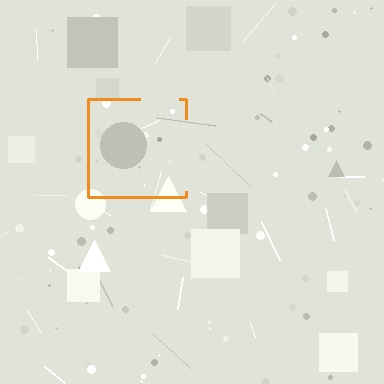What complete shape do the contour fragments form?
The contour fragments form a square.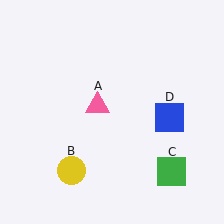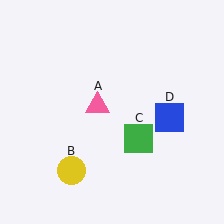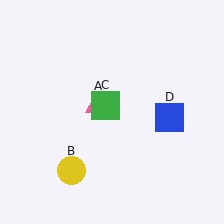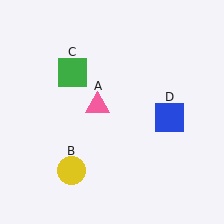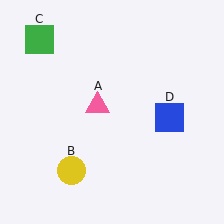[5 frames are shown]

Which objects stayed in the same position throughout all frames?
Pink triangle (object A) and yellow circle (object B) and blue square (object D) remained stationary.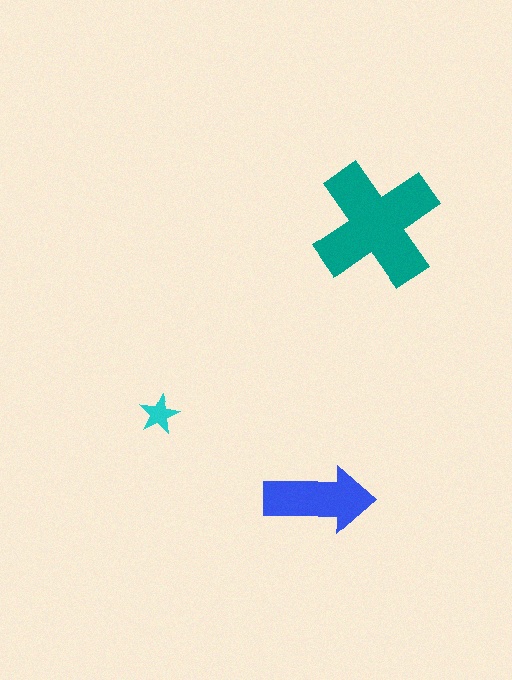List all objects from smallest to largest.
The cyan star, the blue arrow, the teal cross.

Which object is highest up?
The teal cross is topmost.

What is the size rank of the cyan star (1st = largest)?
3rd.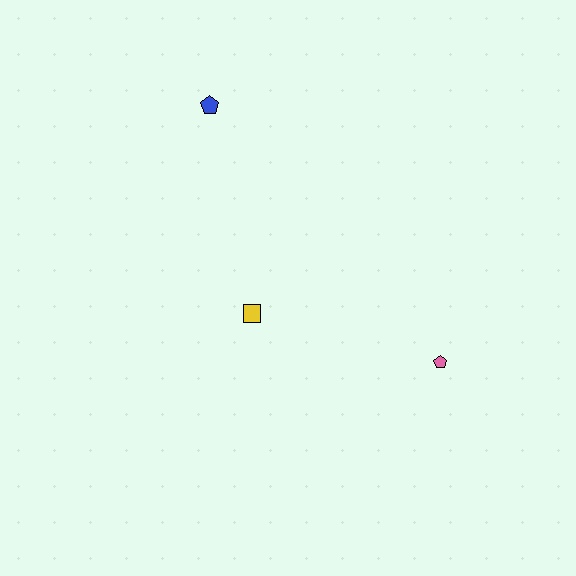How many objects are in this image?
There are 3 objects.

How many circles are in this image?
There are no circles.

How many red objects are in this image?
There are no red objects.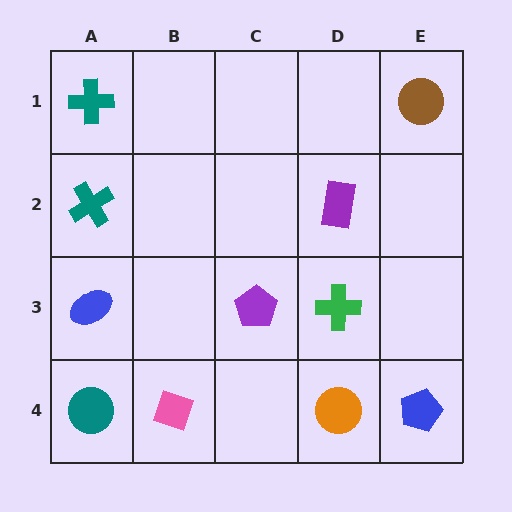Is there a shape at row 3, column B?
No, that cell is empty.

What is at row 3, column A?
A blue ellipse.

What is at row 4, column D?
An orange circle.